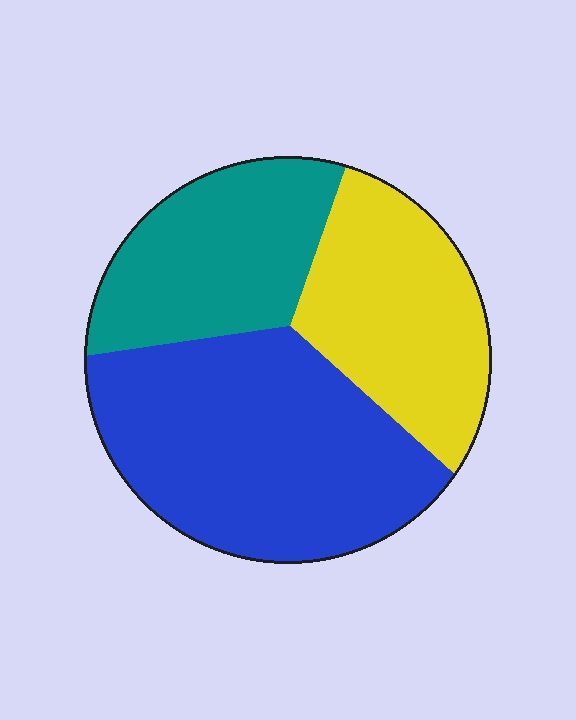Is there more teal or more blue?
Blue.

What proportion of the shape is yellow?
Yellow takes up between a quarter and a half of the shape.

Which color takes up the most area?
Blue, at roughly 45%.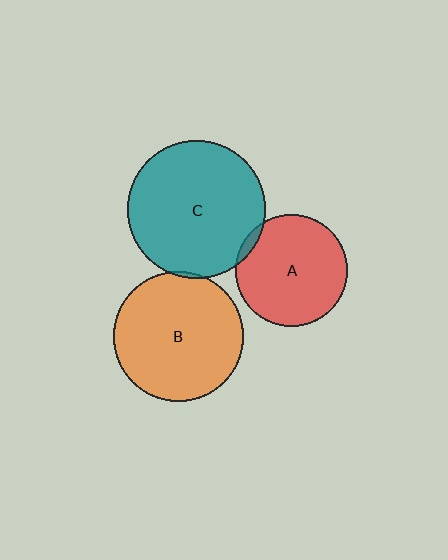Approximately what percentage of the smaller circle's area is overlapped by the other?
Approximately 5%.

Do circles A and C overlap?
Yes.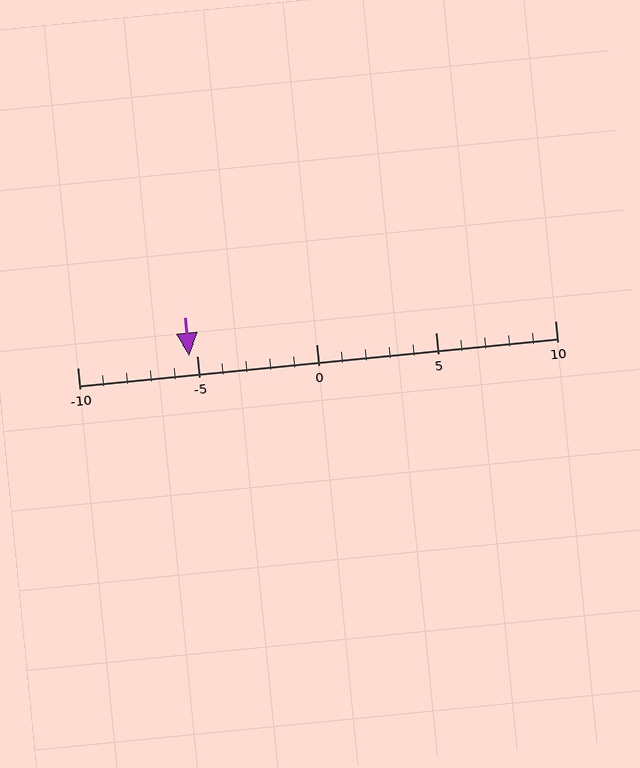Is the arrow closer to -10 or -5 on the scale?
The arrow is closer to -5.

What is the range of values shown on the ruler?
The ruler shows values from -10 to 10.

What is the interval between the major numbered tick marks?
The major tick marks are spaced 5 units apart.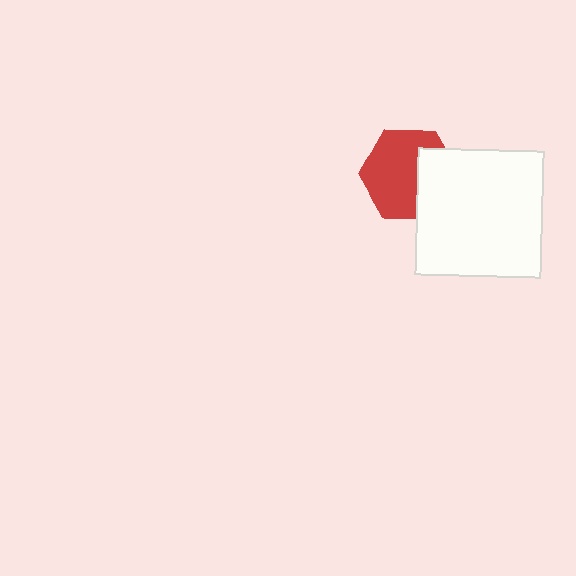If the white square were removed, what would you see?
You would see the complete red hexagon.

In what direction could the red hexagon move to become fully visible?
The red hexagon could move left. That would shift it out from behind the white square entirely.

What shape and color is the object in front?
The object in front is a white square.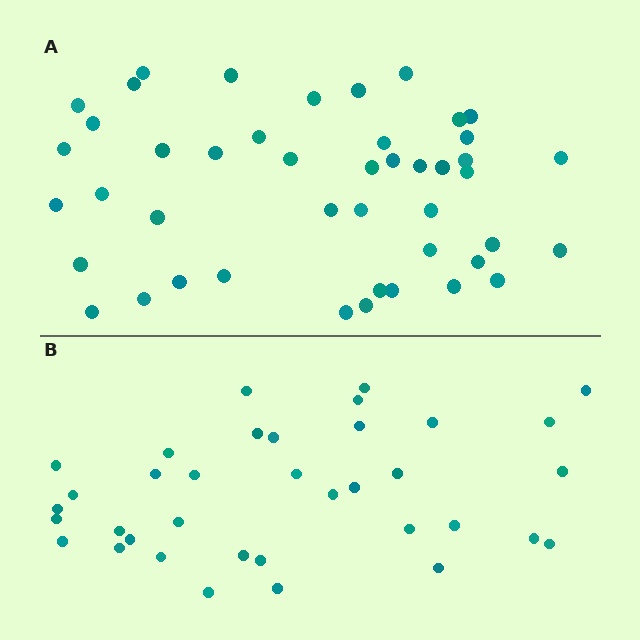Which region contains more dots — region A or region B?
Region A (the top region) has more dots.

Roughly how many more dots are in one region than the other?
Region A has roughly 8 or so more dots than region B.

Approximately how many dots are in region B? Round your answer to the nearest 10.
About 40 dots. (The exact count is 36, which rounds to 40.)